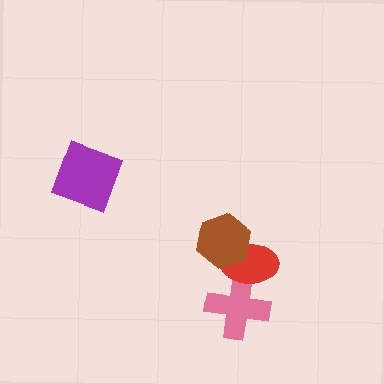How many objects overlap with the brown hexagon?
1 object overlaps with the brown hexagon.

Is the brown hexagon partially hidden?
No, no other shape covers it.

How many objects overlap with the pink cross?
1 object overlaps with the pink cross.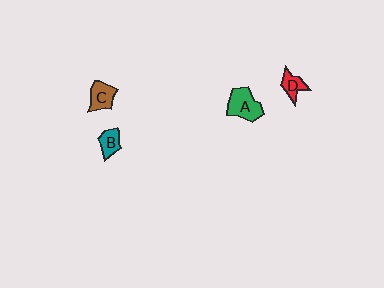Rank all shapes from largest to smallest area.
From largest to smallest: A (green), C (brown), B (teal), D (red).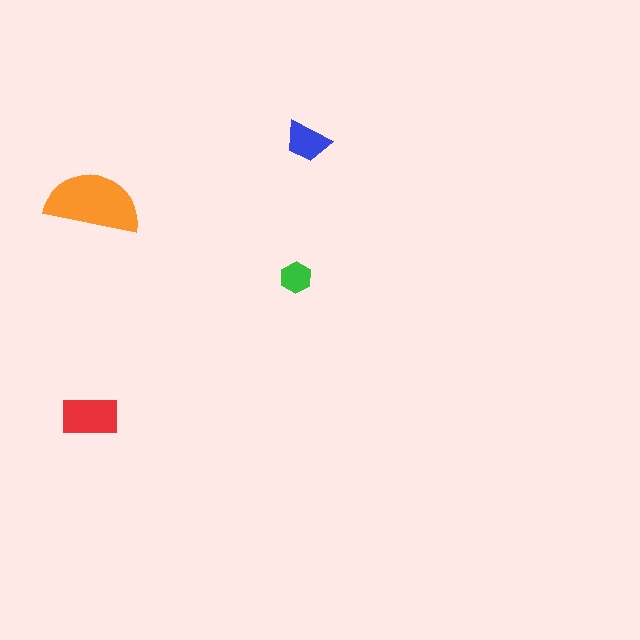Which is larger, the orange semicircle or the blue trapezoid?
The orange semicircle.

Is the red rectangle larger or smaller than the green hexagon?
Larger.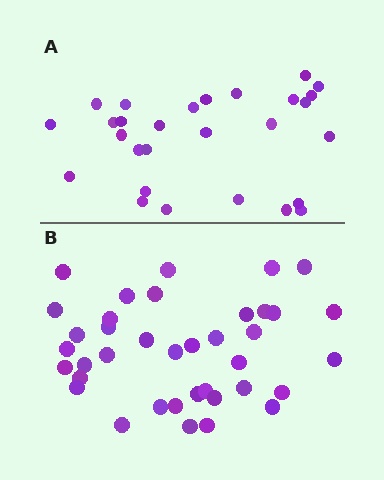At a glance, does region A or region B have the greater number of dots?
Region B (the bottom region) has more dots.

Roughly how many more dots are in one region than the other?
Region B has roughly 10 or so more dots than region A.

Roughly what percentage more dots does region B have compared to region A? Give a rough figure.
About 35% more.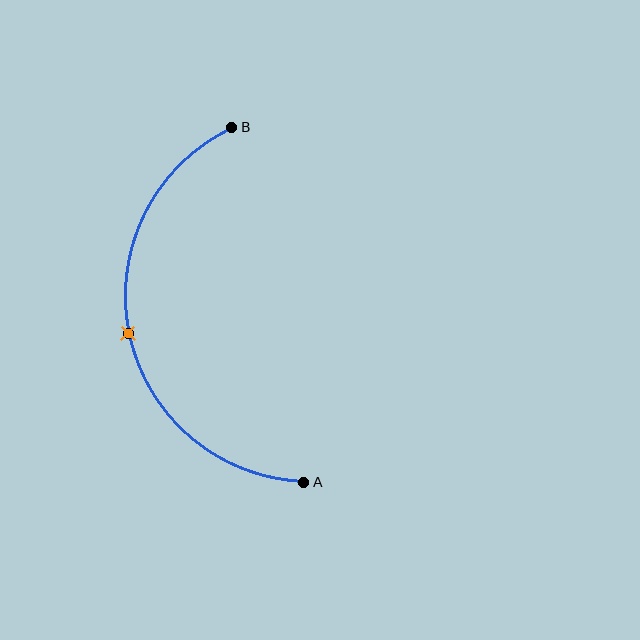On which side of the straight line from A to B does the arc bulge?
The arc bulges to the left of the straight line connecting A and B.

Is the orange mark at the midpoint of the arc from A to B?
Yes. The orange mark lies on the arc at equal arc-length from both A and B — it is the arc midpoint.